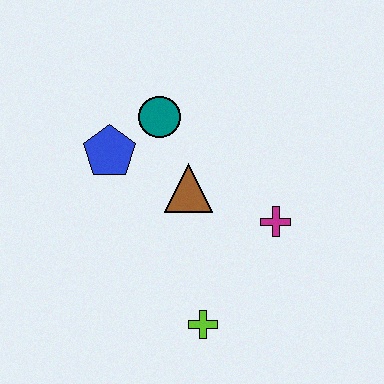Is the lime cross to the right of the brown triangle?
Yes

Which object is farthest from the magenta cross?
The blue pentagon is farthest from the magenta cross.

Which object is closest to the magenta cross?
The brown triangle is closest to the magenta cross.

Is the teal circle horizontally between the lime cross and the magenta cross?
No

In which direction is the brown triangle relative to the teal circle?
The brown triangle is below the teal circle.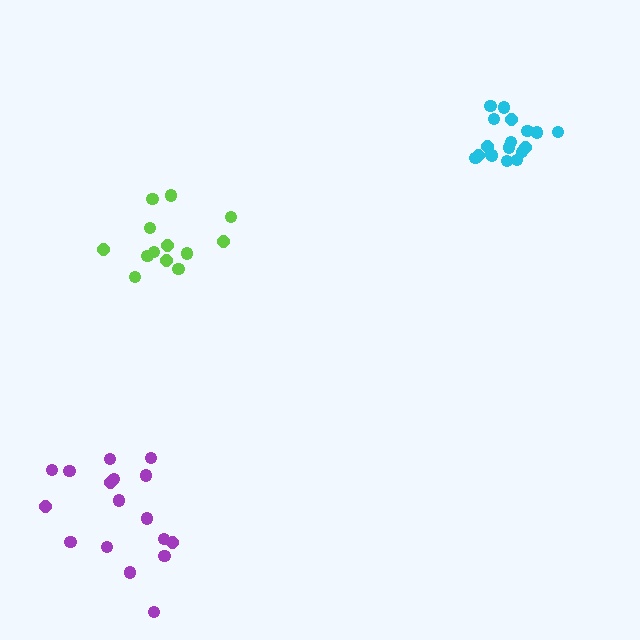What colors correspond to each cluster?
The clusters are colored: lime, cyan, purple.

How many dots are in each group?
Group 1: 13 dots, Group 2: 18 dots, Group 3: 17 dots (48 total).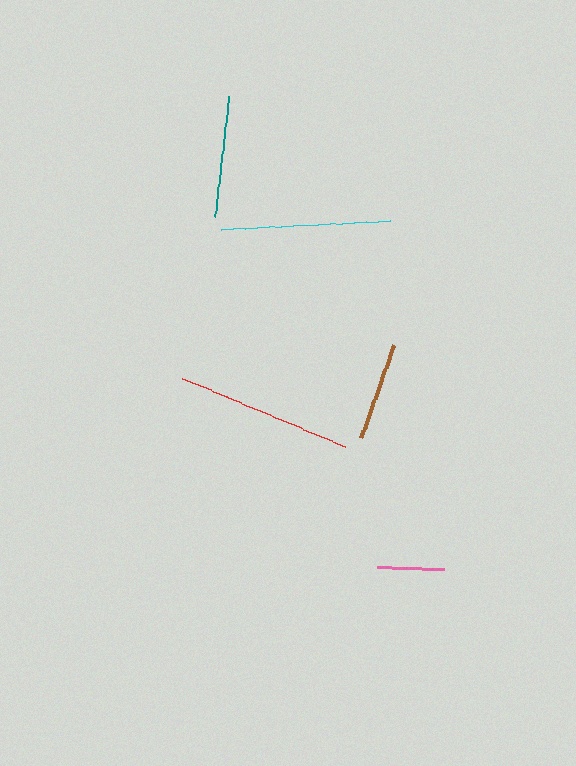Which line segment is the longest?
The red line is the longest at approximately 176 pixels.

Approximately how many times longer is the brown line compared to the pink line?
The brown line is approximately 1.5 times the length of the pink line.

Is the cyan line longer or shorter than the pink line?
The cyan line is longer than the pink line.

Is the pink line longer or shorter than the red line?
The red line is longer than the pink line.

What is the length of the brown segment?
The brown segment is approximately 99 pixels long.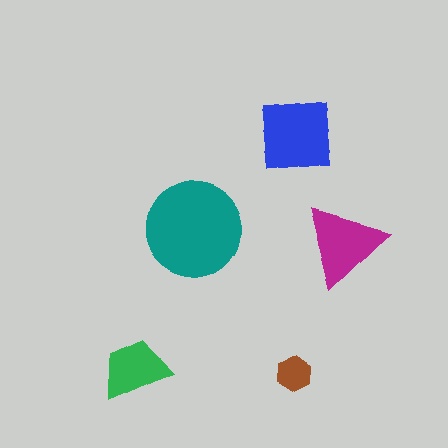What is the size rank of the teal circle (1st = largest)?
1st.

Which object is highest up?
The blue square is topmost.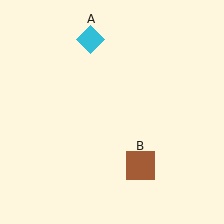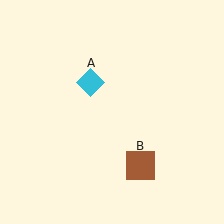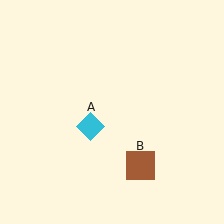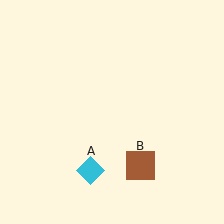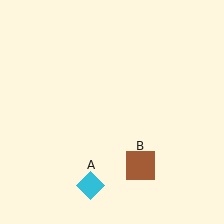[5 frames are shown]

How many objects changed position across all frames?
1 object changed position: cyan diamond (object A).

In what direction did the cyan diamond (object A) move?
The cyan diamond (object A) moved down.